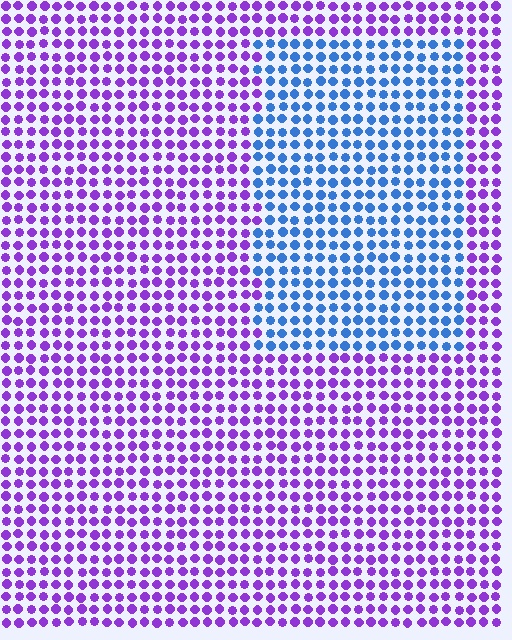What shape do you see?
I see a rectangle.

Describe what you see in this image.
The image is filled with small purple elements in a uniform arrangement. A rectangle-shaped region is visible where the elements are tinted to a slightly different hue, forming a subtle color boundary.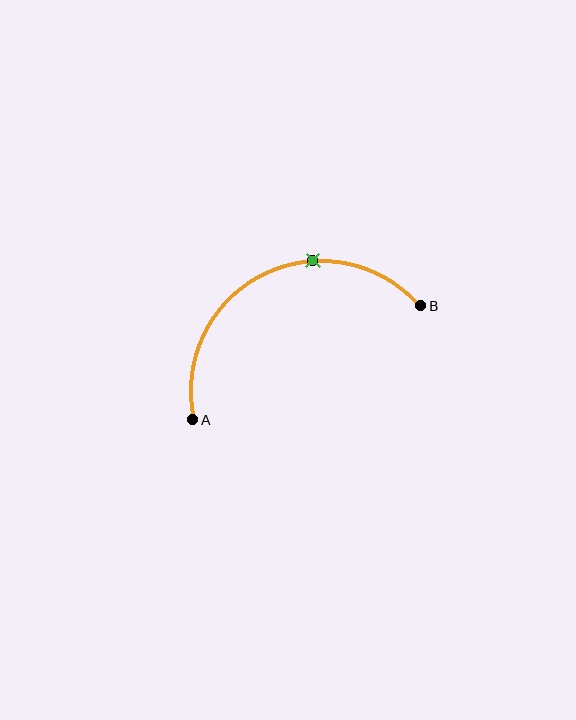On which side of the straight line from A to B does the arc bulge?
The arc bulges above the straight line connecting A and B.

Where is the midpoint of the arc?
The arc midpoint is the point on the curve farthest from the straight line joining A and B. It sits above that line.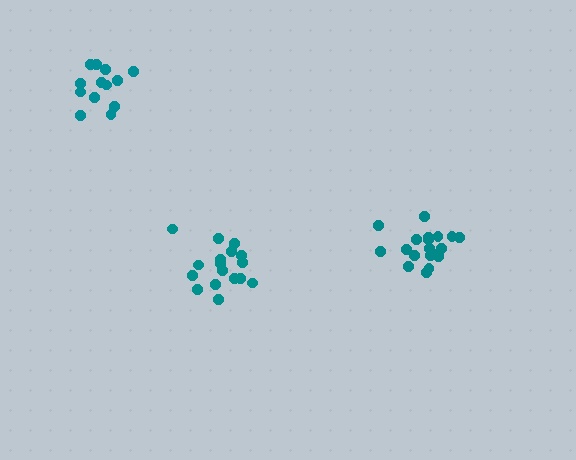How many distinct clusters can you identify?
There are 3 distinct clusters.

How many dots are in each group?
Group 1: 13 dots, Group 2: 19 dots, Group 3: 17 dots (49 total).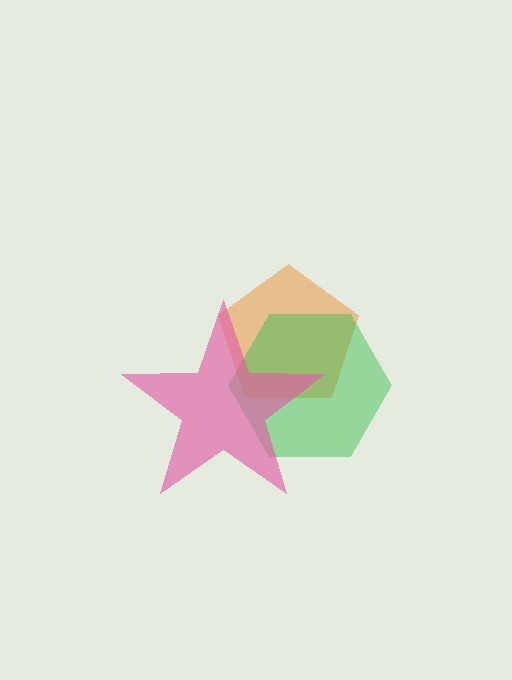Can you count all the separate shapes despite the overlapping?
Yes, there are 3 separate shapes.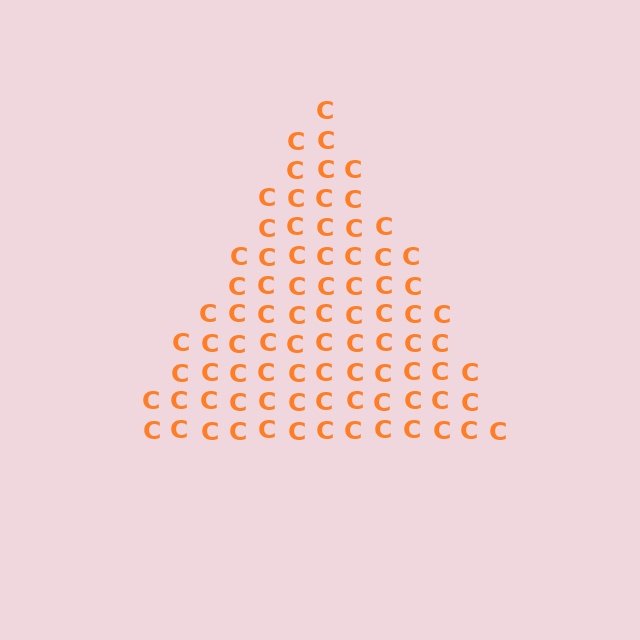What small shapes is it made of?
It is made of small letter C's.